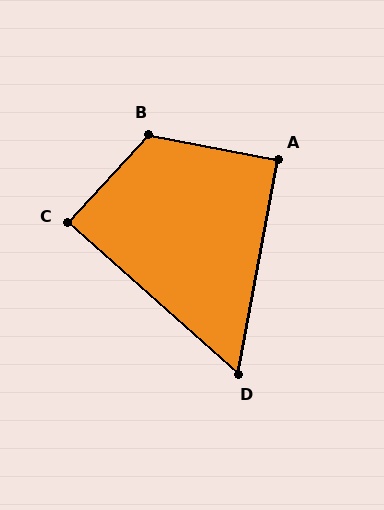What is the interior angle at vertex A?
Approximately 91 degrees (approximately right).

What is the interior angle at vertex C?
Approximately 89 degrees (approximately right).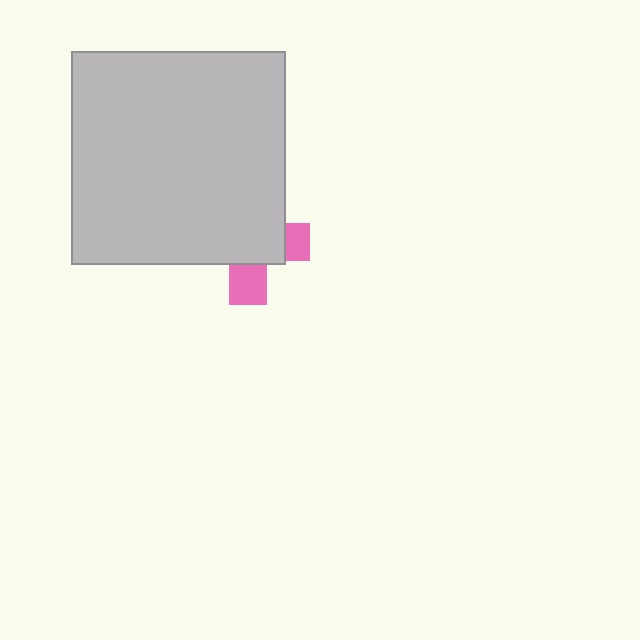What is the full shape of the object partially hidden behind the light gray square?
The partially hidden object is a pink cross.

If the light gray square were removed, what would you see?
You would see the complete pink cross.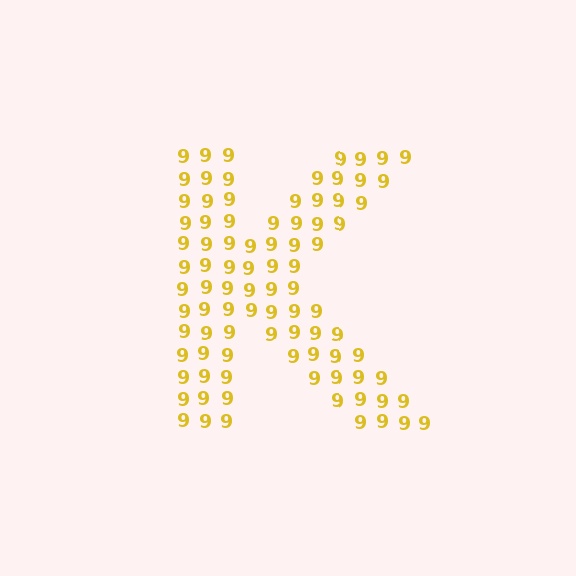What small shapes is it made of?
It is made of small digit 9's.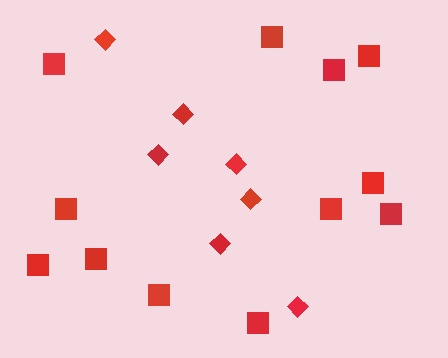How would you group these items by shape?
There are 2 groups: one group of squares (12) and one group of diamonds (7).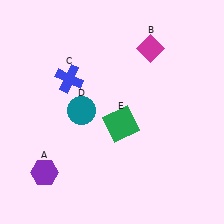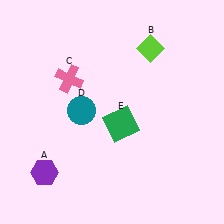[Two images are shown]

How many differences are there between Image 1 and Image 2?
There are 2 differences between the two images.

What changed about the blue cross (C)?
In Image 1, C is blue. In Image 2, it changed to pink.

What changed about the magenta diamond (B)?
In Image 1, B is magenta. In Image 2, it changed to lime.